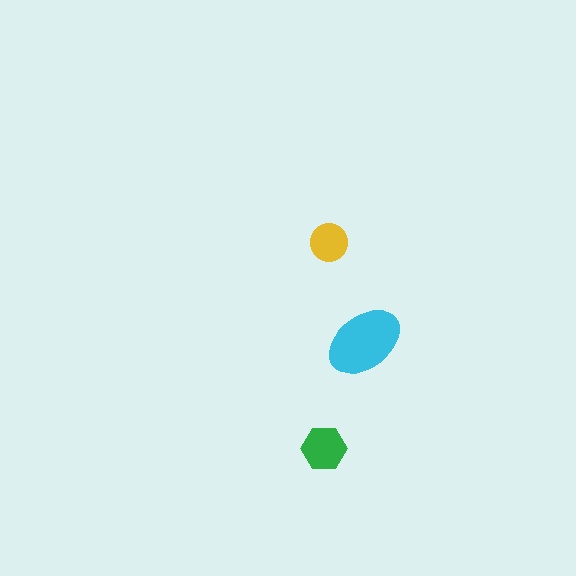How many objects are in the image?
There are 3 objects in the image.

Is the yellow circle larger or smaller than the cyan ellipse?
Smaller.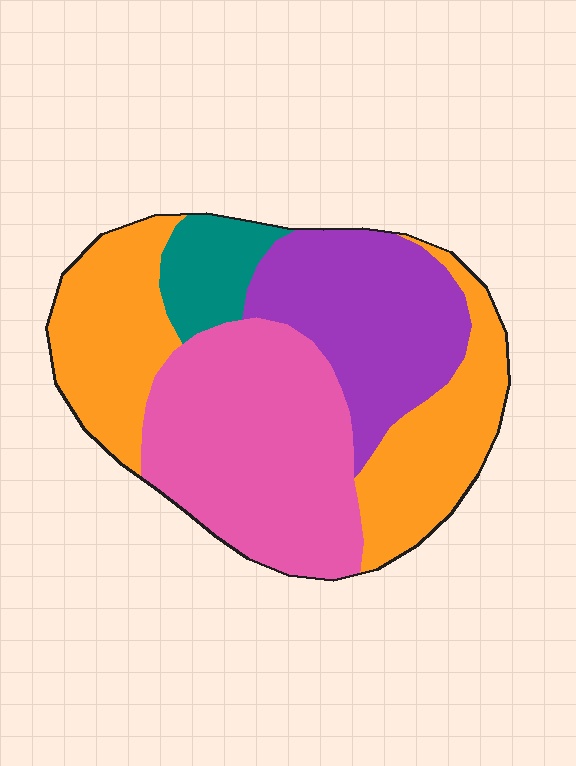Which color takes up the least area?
Teal, at roughly 10%.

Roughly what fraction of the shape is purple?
Purple takes up about one quarter (1/4) of the shape.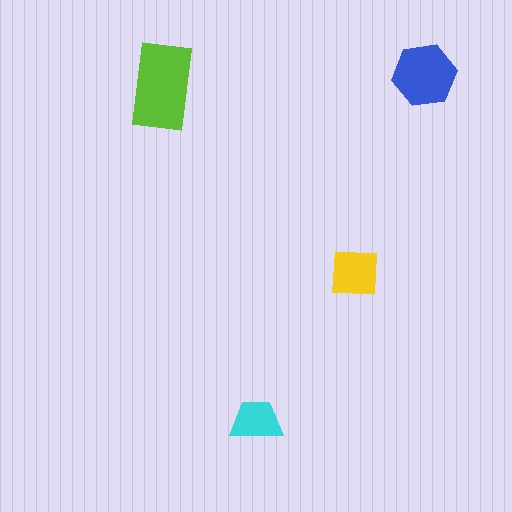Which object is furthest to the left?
The lime rectangle is leftmost.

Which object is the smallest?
The cyan trapezoid.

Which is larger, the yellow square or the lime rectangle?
The lime rectangle.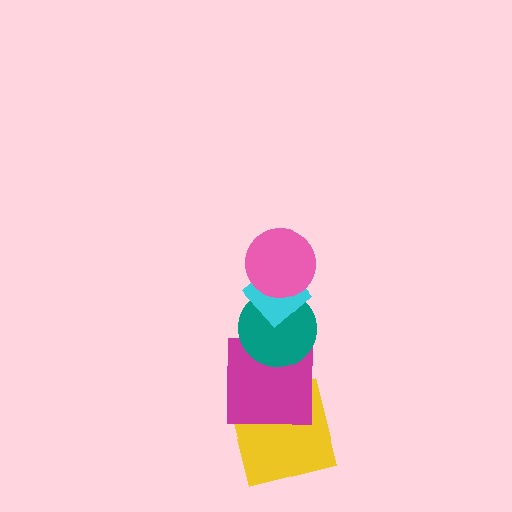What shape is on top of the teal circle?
The cyan diamond is on top of the teal circle.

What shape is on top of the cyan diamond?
The pink circle is on top of the cyan diamond.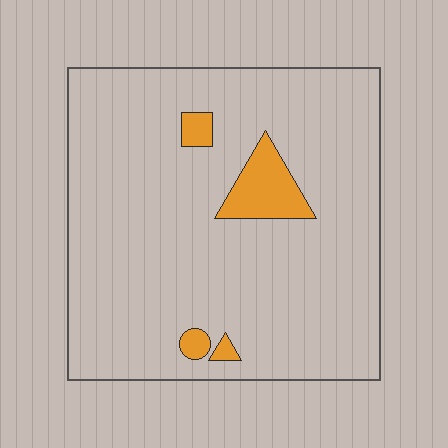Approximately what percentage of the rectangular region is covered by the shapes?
Approximately 5%.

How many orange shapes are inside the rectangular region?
4.